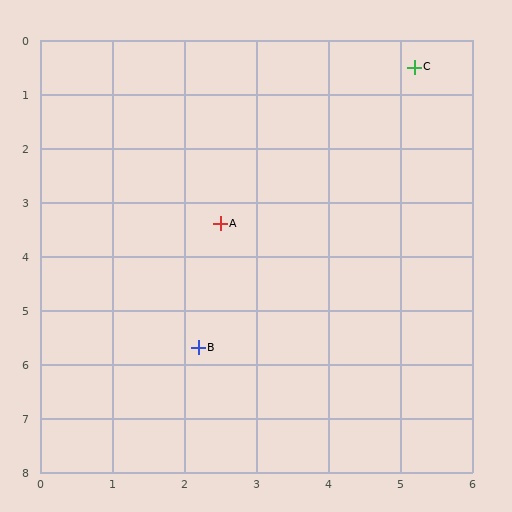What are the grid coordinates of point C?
Point C is at approximately (5.2, 0.5).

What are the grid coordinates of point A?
Point A is at approximately (2.5, 3.4).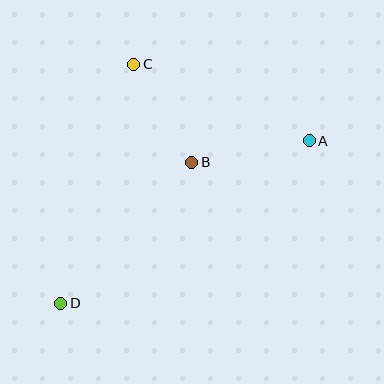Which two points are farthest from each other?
Points A and D are farthest from each other.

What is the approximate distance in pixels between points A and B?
The distance between A and B is approximately 119 pixels.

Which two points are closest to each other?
Points B and C are closest to each other.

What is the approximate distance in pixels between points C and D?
The distance between C and D is approximately 250 pixels.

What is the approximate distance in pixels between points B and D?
The distance between B and D is approximately 193 pixels.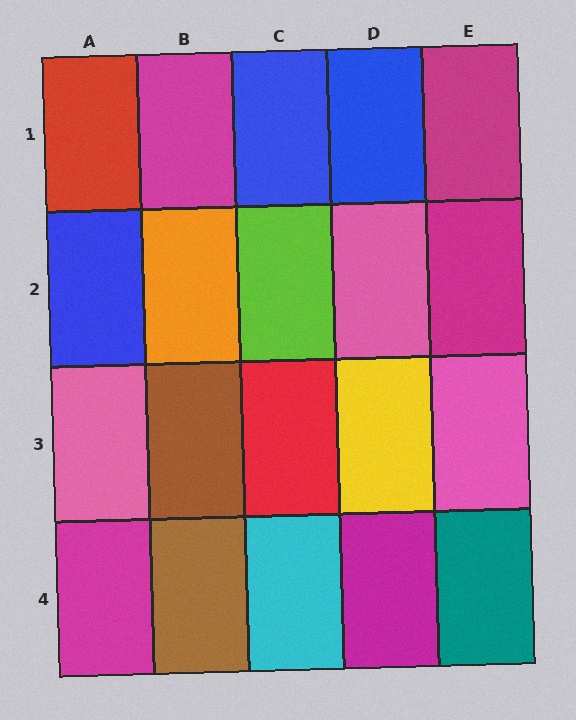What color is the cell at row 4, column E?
Teal.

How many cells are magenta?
5 cells are magenta.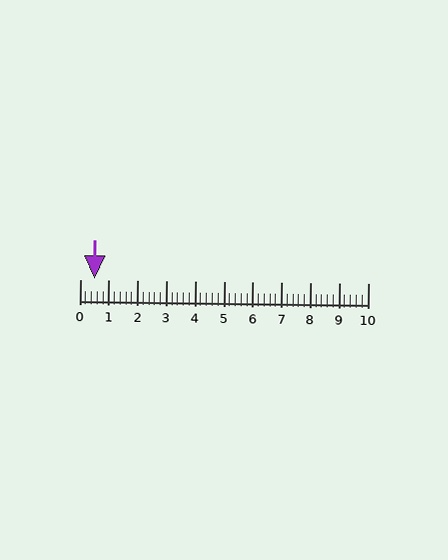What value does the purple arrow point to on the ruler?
The purple arrow points to approximately 0.5.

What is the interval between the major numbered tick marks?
The major tick marks are spaced 1 units apart.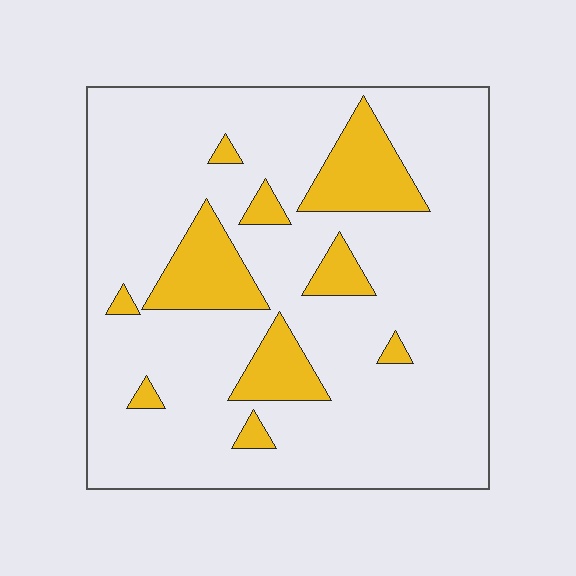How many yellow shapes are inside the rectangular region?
10.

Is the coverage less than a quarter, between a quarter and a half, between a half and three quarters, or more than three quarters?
Less than a quarter.